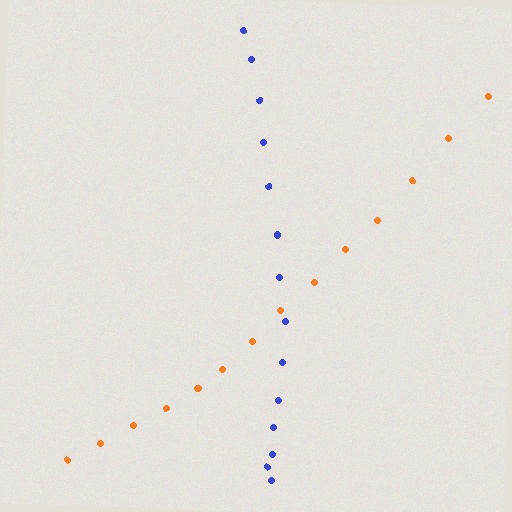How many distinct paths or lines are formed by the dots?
There are 2 distinct paths.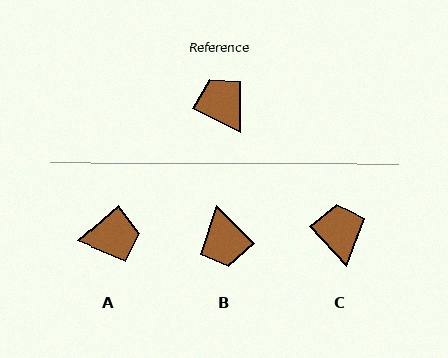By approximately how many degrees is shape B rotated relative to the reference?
Approximately 162 degrees counter-clockwise.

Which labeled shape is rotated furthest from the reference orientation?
B, about 162 degrees away.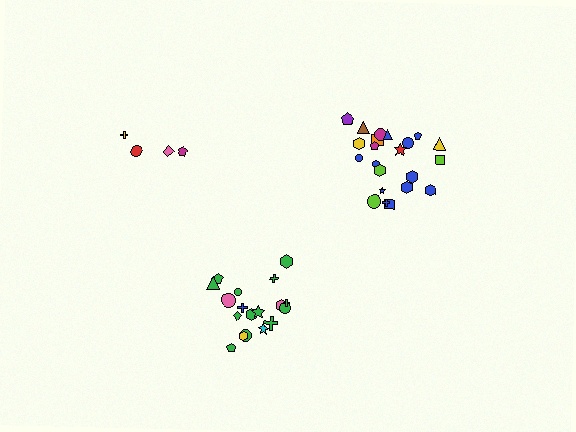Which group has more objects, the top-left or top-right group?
The top-right group.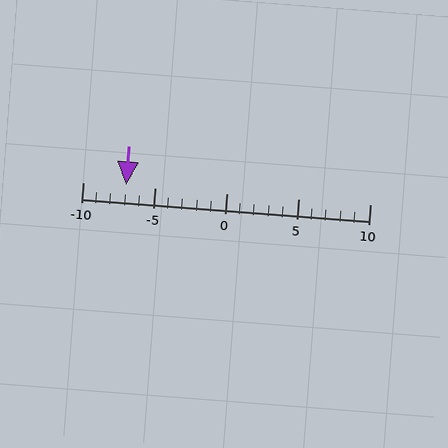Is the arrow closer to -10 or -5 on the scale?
The arrow is closer to -5.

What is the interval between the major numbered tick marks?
The major tick marks are spaced 5 units apart.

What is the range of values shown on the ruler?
The ruler shows values from -10 to 10.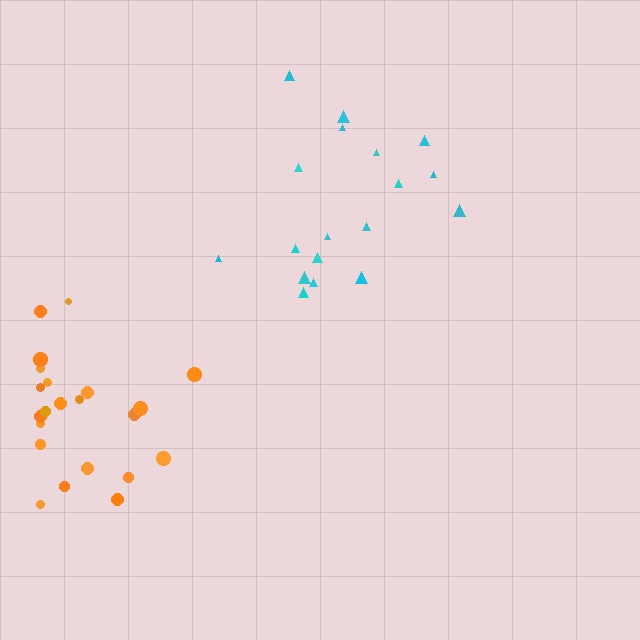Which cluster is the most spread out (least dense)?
Cyan.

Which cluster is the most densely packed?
Orange.